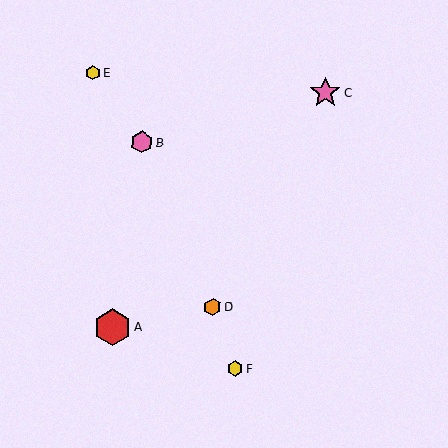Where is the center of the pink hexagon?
The center of the pink hexagon is at (142, 142).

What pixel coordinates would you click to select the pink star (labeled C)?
Click at (325, 92) to select the pink star C.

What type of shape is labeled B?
Shape B is a pink hexagon.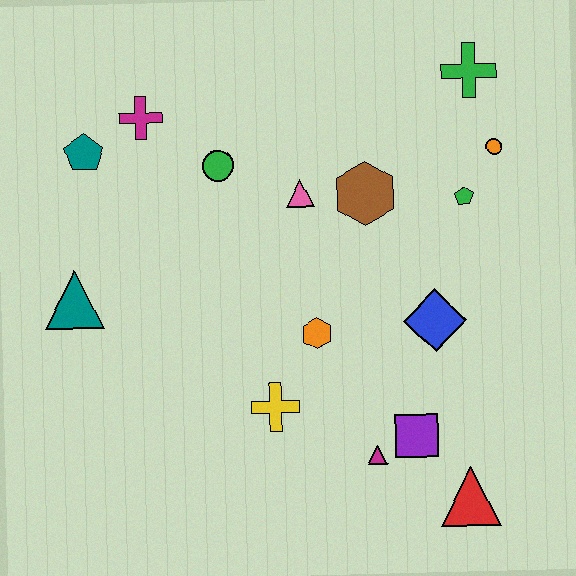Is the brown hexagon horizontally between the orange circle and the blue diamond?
No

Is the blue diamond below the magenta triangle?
No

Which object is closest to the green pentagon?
The orange circle is closest to the green pentagon.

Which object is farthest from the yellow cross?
The green cross is farthest from the yellow cross.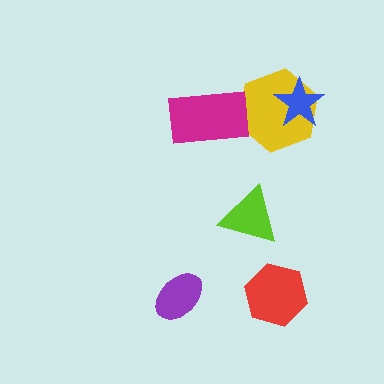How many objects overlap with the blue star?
1 object overlaps with the blue star.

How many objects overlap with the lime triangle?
0 objects overlap with the lime triangle.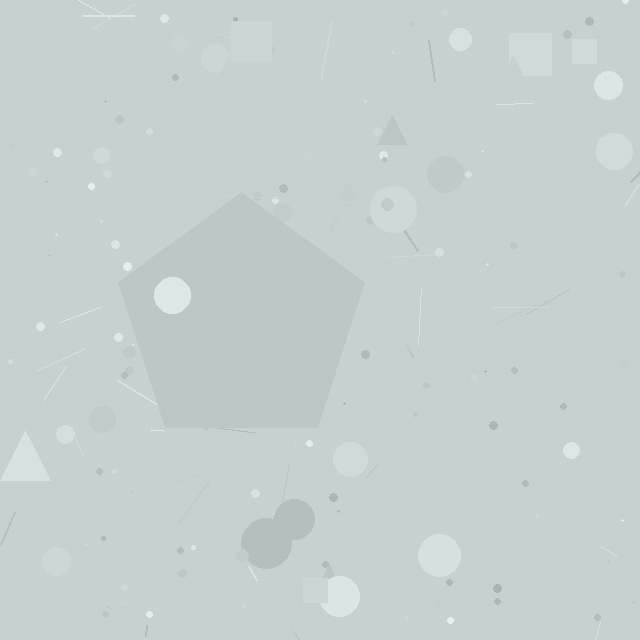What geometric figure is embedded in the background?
A pentagon is embedded in the background.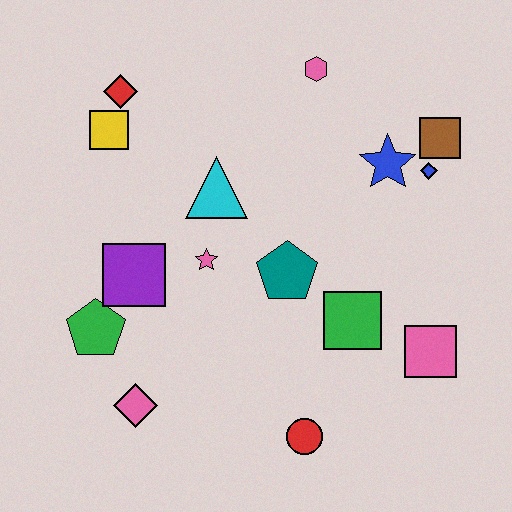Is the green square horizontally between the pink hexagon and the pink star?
No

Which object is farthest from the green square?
The red diamond is farthest from the green square.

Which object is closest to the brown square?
The blue diamond is closest to the brown square.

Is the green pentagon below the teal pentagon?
Yes